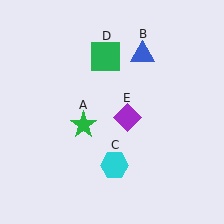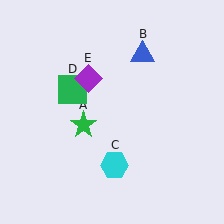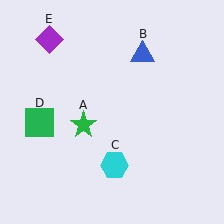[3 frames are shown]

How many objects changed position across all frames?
2 objects changed position: green square (object D), purple diamond (object E).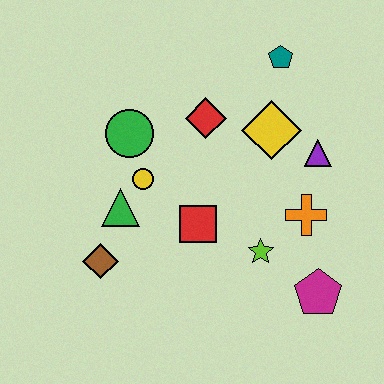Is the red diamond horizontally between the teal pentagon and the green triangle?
Yes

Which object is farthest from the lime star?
The teal pentagon is farthest from the lime star.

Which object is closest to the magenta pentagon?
The lime star is closest to the magenta pentagon.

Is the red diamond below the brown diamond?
No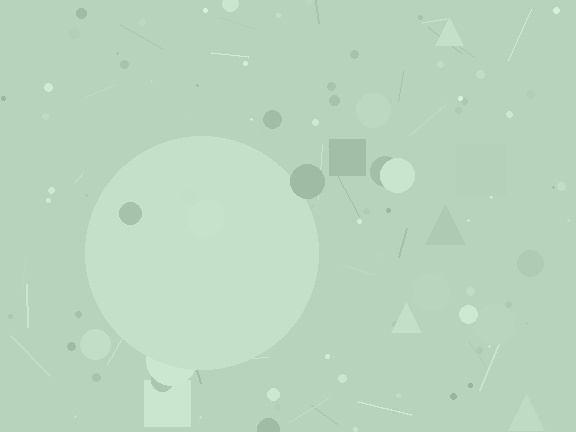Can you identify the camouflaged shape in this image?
The camouflaged shape is a circle.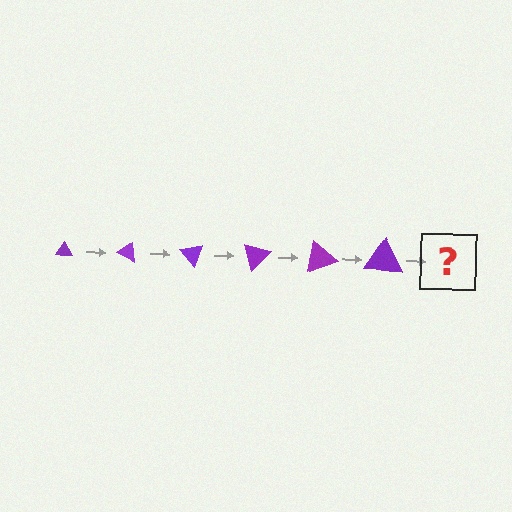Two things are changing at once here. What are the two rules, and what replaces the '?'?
The two rules are that the triangle grows larger each step and it rotates 25 degrees each step. The '?' should be a triangle, larger than the previous one and rotated 150 degrees from the start.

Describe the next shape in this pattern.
It should be a triangle, larger than the previous one and rotated 150 degrees from the start.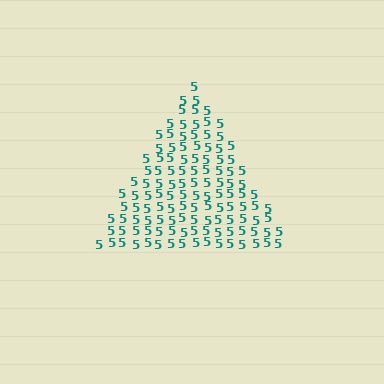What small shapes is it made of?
It is made of small digit 5's.